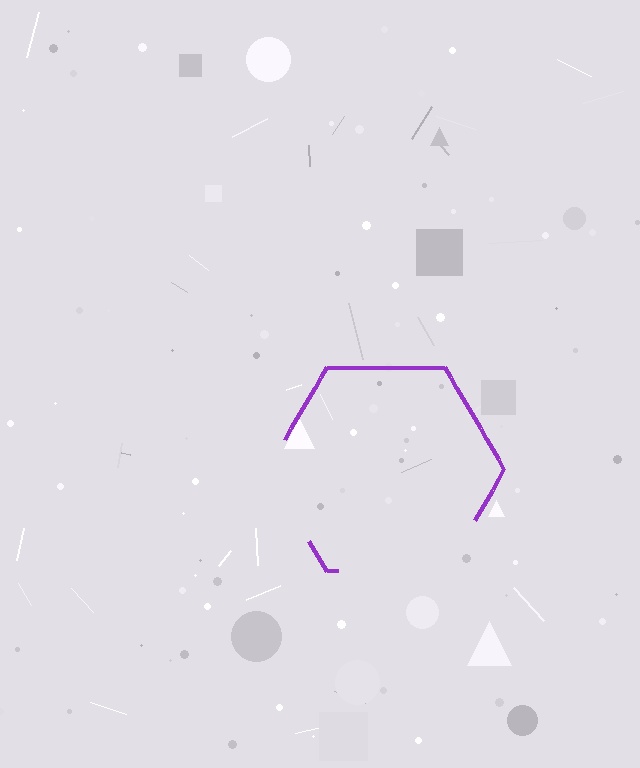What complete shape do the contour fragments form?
The contour fragments form a hexagon.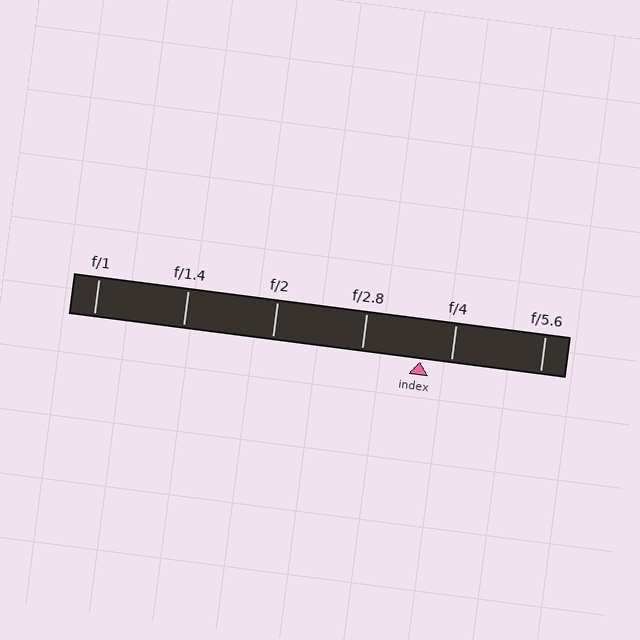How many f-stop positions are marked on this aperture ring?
There are 6 f-stop positions marked.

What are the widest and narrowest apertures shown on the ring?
The widest aperture shown is f/1 and the narrowest is f/5.6.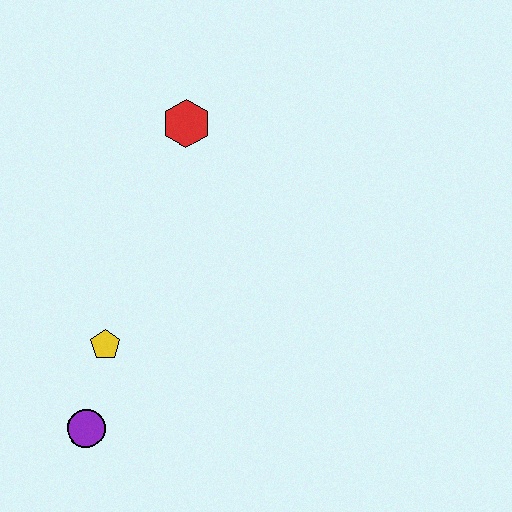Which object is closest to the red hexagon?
The yellow pentagon is closest to the red hexagon.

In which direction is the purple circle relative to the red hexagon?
The purple circle is below the red hexagon.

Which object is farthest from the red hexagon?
The purple circle is farthest from the red hexagon.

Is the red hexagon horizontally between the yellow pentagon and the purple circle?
No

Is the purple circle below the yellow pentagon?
Yes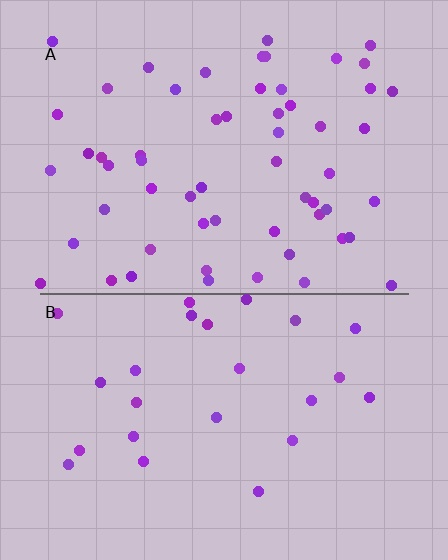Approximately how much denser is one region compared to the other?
Approximately 2.4× — region A over region B.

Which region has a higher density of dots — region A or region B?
A (the top).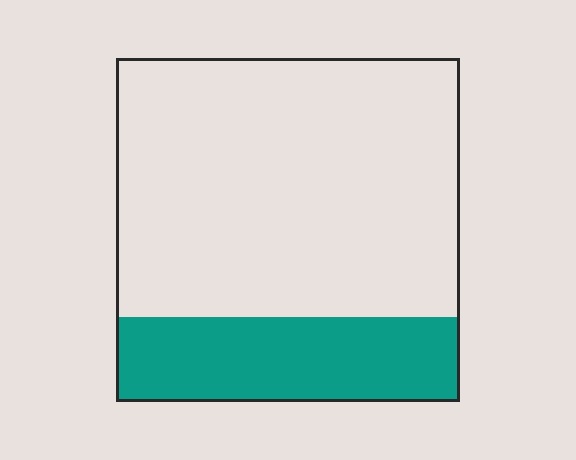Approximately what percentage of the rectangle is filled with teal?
Approximately 25%.